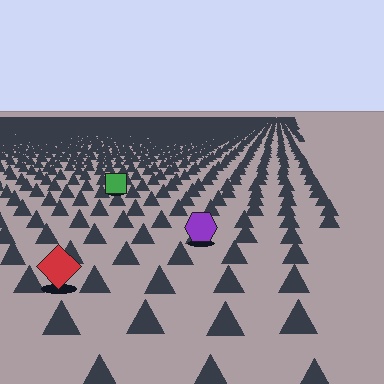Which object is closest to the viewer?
The red diamond is closest. The texture marks near it are larger and more spread out.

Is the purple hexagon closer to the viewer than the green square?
Yes. The purple hexagon is closer — you can tell from the texture gradient: the ground texture is coarser near it.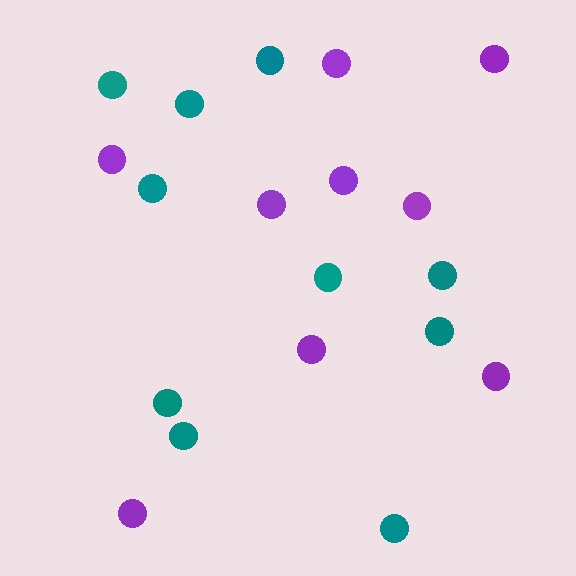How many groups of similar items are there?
There are 2 groups: one group of teal circles (10) and one group of purple circles (9).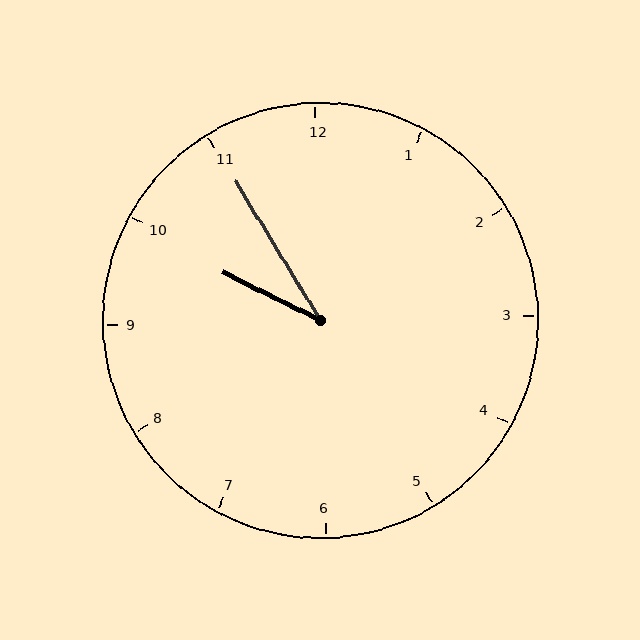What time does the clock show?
9:55.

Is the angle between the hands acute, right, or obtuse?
It is acute.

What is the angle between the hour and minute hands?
Approximately 32 degrees.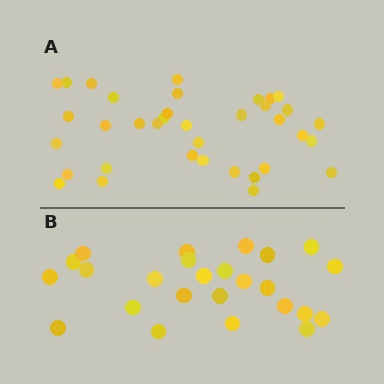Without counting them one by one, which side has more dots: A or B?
Region A (the top region) has more dots.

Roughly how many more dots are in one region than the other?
Region A has roughly 12 or so more dots than region B.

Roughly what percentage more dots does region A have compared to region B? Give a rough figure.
About 45% more.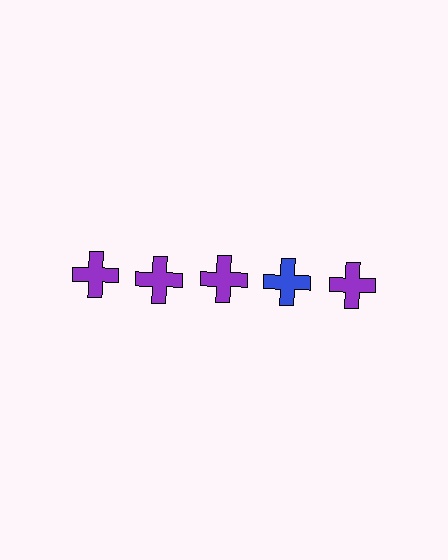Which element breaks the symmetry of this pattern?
The blue cross in the top row, second from right column breaks the symmetry. All other shapes are purple crosses.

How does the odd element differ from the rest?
It has a different color: blue instead of purple.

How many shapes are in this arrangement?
There are 5 shapes arranged in a grid pattern.